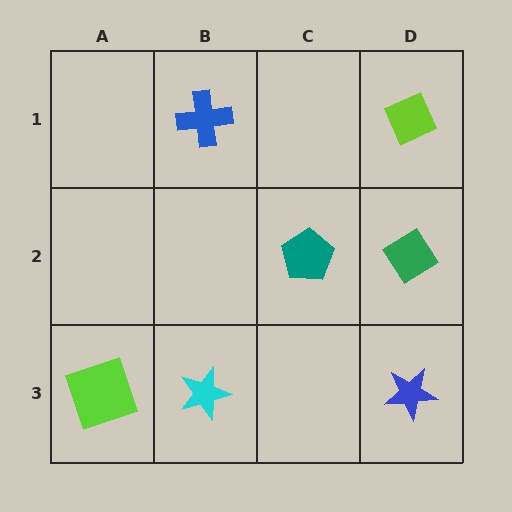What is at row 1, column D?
A lime diamond.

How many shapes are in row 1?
2 shapes.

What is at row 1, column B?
A blue cross.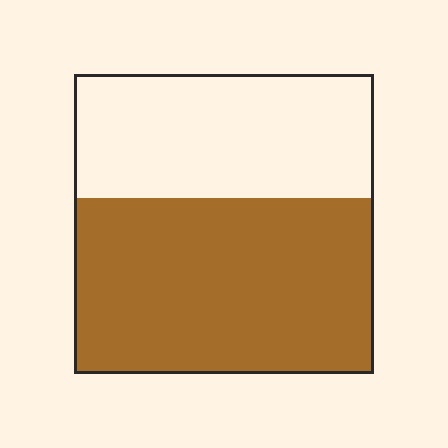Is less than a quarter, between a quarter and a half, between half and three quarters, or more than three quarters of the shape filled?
Between half and three quarters.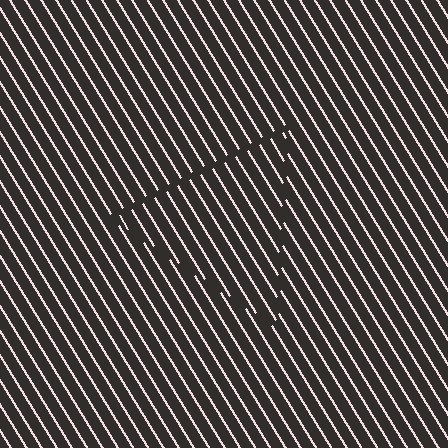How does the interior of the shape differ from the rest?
The interior of the shape contains the same grating, shifted by half a period — the contour is defined by the phase discontinuity where line-ends from the inner and outer gratings abut.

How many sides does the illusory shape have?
3 sides — the line-ends trace a triangle.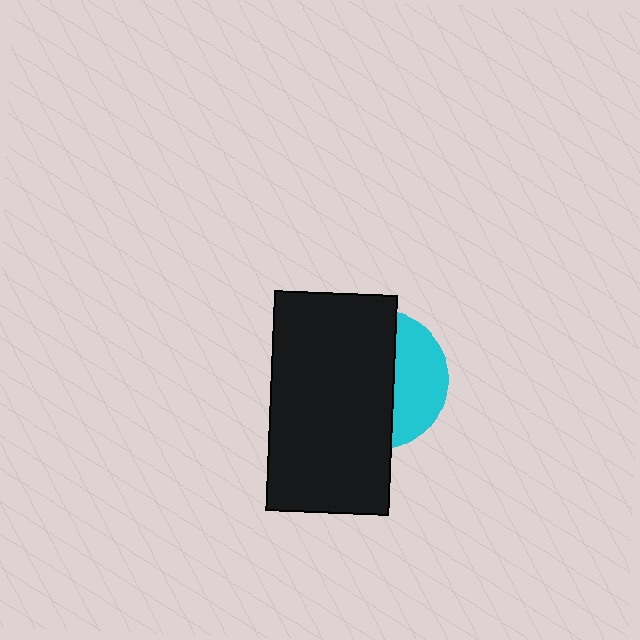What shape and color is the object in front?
The object in front is a black rectangle.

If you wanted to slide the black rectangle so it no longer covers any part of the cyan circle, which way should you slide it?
Slide it left — that is the most direct way to separate the two shapes.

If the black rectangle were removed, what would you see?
You would see the complete cyan circle.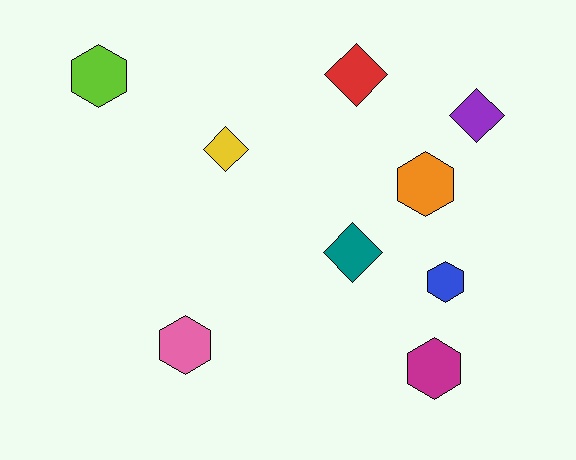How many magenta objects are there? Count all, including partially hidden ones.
There is 1 magenta object.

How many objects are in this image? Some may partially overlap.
There are 9 objects.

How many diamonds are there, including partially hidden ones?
There are 4 diamonds.